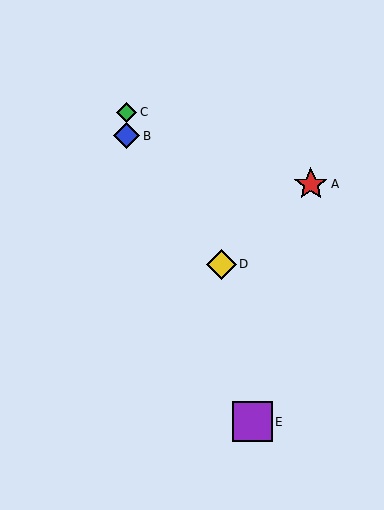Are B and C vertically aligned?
Yes, both are at x≈127.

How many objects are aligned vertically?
2 objects (B, C) are aligned vertically.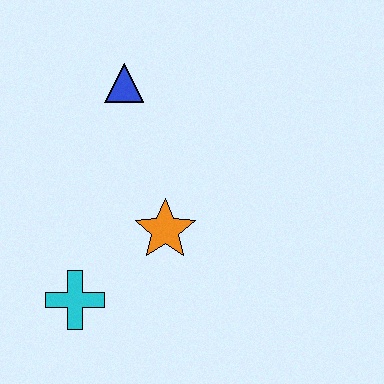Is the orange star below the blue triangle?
Yes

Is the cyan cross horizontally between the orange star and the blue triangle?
No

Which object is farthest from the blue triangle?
The cyan cross is farthest from the blue triangle.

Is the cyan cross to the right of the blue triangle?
No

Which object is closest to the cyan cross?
The orange star is closest to the cyan cross.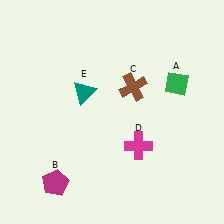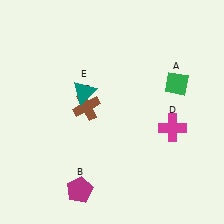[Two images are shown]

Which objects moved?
The objects that moved are: the magenta pentagon (B), the brown cross (C), the magenta cross (D).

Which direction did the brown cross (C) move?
The brown cross (C) moved left.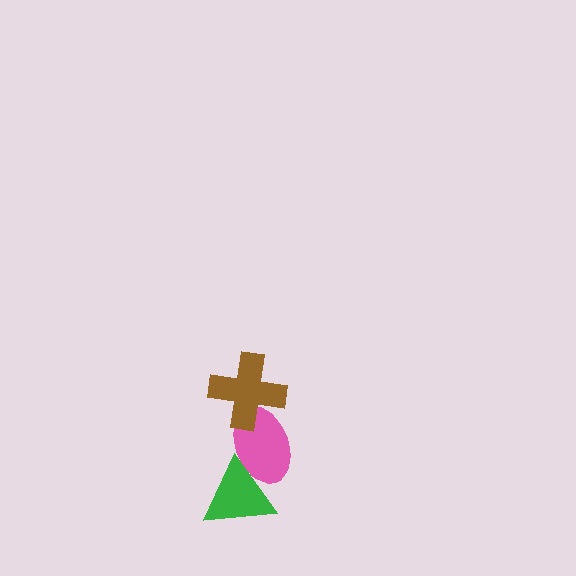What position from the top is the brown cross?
The brown cross is 1st from the top.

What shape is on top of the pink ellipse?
The brown cross is on top of the pink ellipse.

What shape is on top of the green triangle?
The pink ellipse is on top of the green triangle.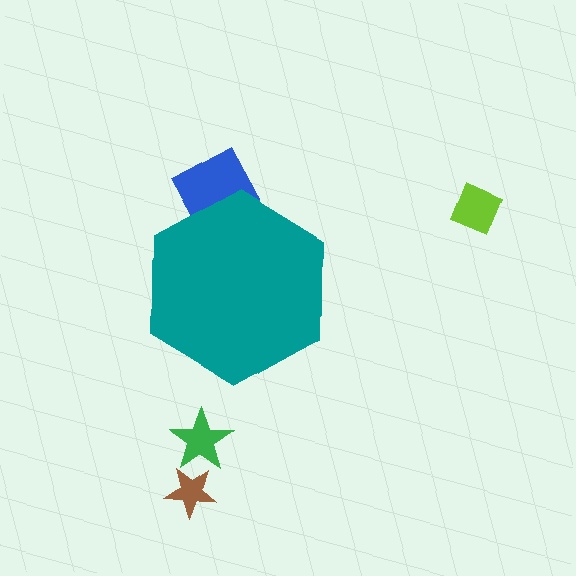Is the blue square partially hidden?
Yes, the blue square is partially hidden behind the teal hexagon.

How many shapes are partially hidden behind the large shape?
1 shape is partially hidden.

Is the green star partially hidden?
No, the green star is fully visible.